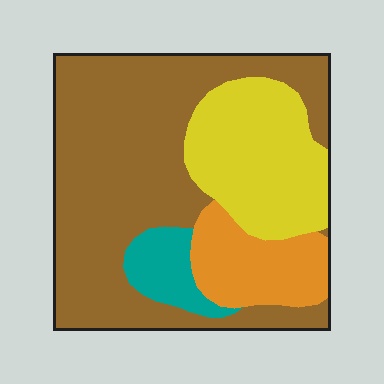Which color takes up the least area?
Teal, at roughly 5%.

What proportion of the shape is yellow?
Yellow covers about 25% of the shape.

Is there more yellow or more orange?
Yellow.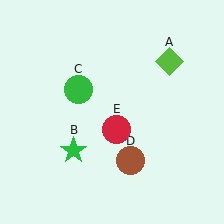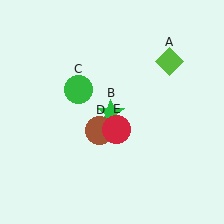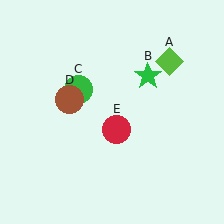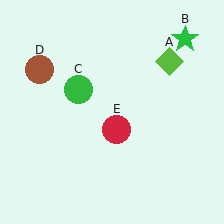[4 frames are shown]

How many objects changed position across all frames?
2 objects changed position: green star (object B), brown circle (object D).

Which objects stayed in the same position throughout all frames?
Lime diamond (object A) and green circle (object C) and red circle (object E) remained stationary.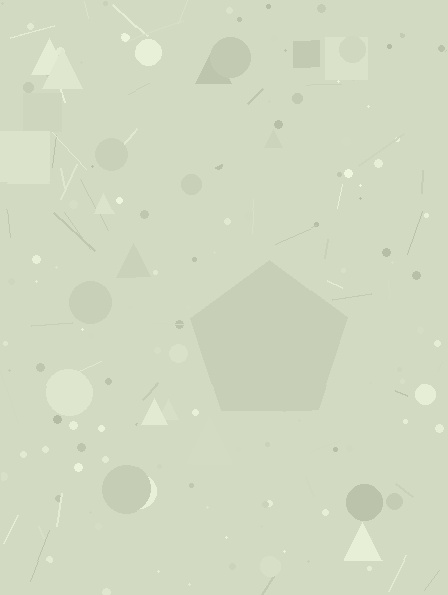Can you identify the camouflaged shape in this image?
The camouflaged shape is a pentagon.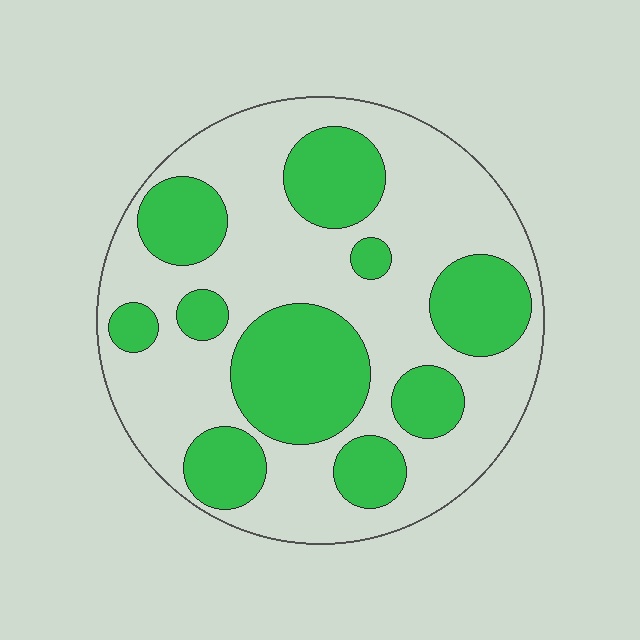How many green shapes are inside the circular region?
10.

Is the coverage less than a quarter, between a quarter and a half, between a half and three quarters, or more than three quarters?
Between a quarter and a half.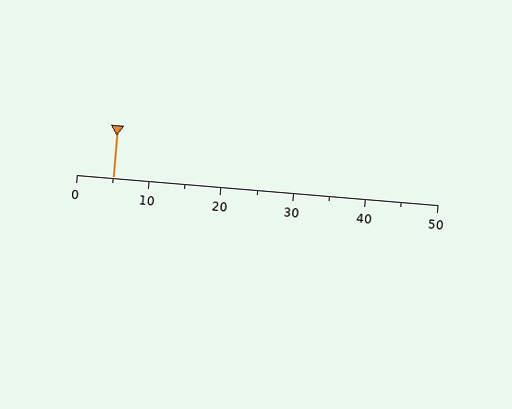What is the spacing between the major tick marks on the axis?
The major ticks are spaced 10 apart.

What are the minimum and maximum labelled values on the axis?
The axis runs from 0 to 50.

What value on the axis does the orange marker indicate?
The marker indicates approximately 5.